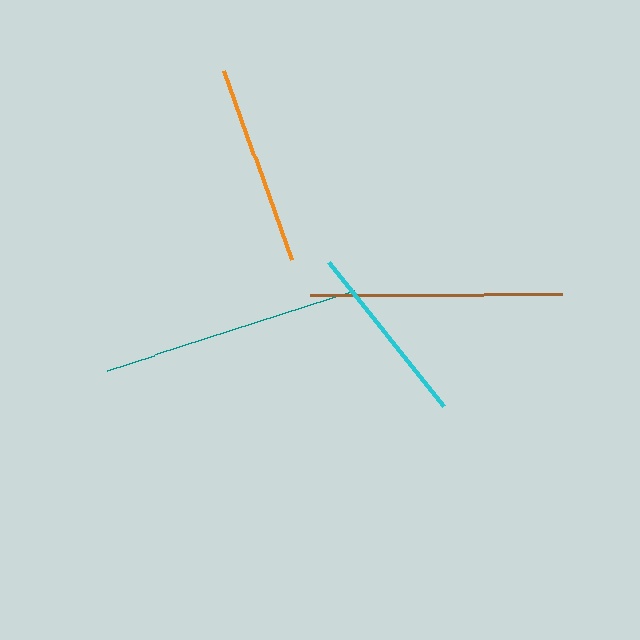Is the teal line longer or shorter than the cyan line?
The teal line is longer than the cyan line.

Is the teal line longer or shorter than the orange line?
The teal line is longer than the orange line.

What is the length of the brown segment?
The brown segment is approximately 252 pixels long.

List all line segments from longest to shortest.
From longest to shortest: teal, brown, orange, cyan.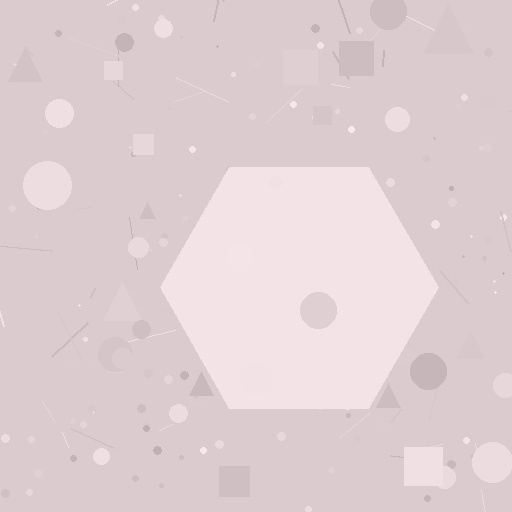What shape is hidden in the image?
A hexagon is hidden in the image.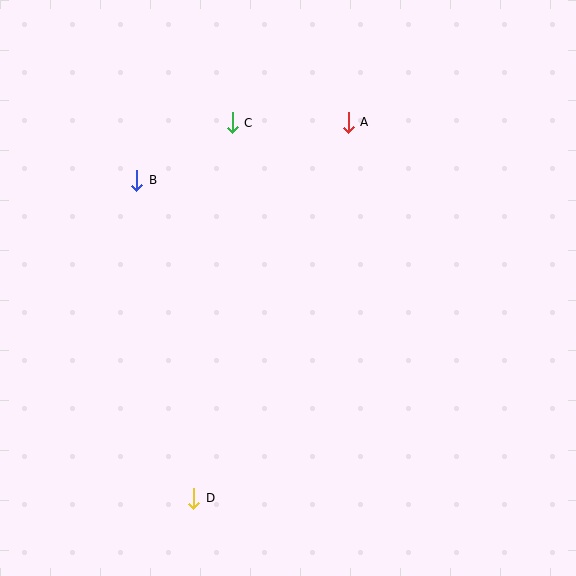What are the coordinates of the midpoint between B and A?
The midpoint between B and A is at (242, 151).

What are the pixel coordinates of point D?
Point D is at (194, 498).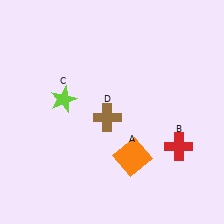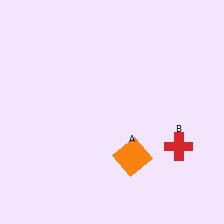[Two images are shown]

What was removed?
The brown cross (D), the lime star (C) were removed in Image 2.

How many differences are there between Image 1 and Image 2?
There are 2 differences between the two images.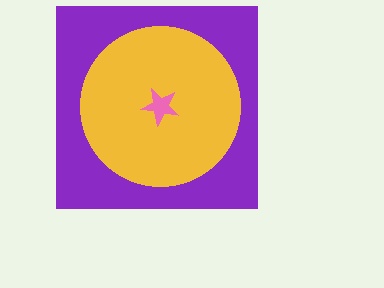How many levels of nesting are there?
3.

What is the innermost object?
The pink star.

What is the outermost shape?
The purple square.